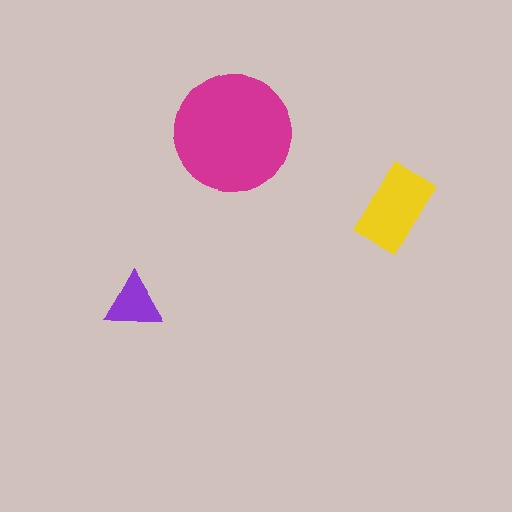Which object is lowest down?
The purple triangle is bottommost.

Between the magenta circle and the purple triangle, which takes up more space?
The magenta circle.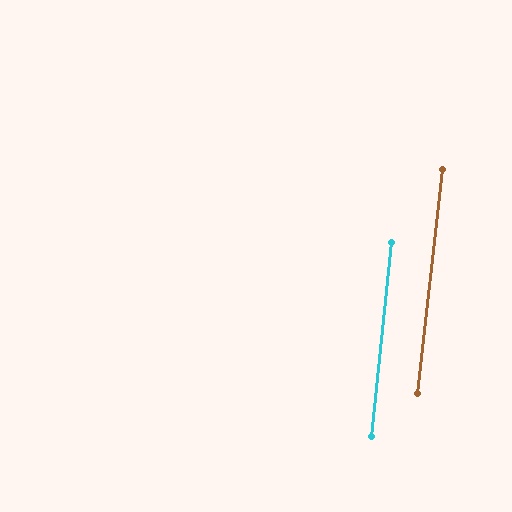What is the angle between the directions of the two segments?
Approximately 0 degrees.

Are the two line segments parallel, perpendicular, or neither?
Parallel — their directions differ by only 0.3°.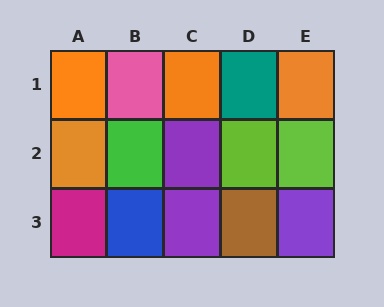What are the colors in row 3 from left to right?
Magenta, blue, purple, brown, purple.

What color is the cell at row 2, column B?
Green.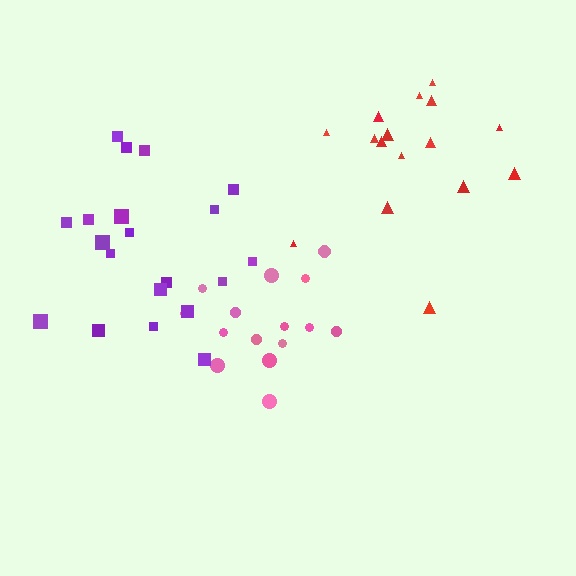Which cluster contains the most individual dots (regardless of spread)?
Purple (21).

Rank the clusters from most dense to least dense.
purple, pink, red.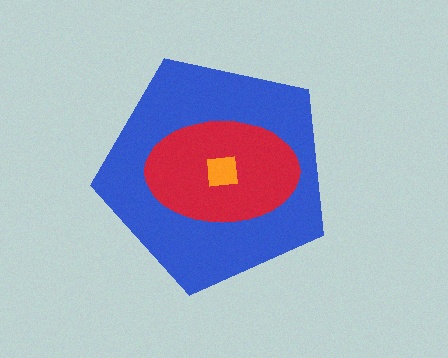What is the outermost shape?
The blue pentagon.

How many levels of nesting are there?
3.